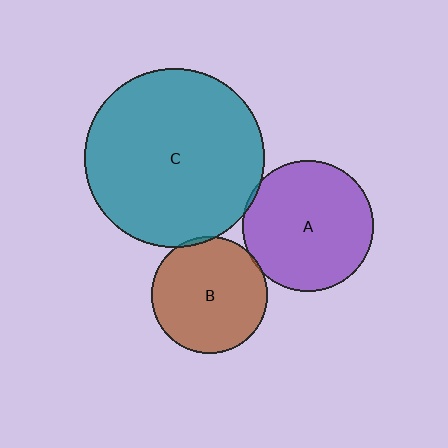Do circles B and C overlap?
Yes.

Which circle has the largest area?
Circle C (teal).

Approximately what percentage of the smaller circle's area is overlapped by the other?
Approximately 5%.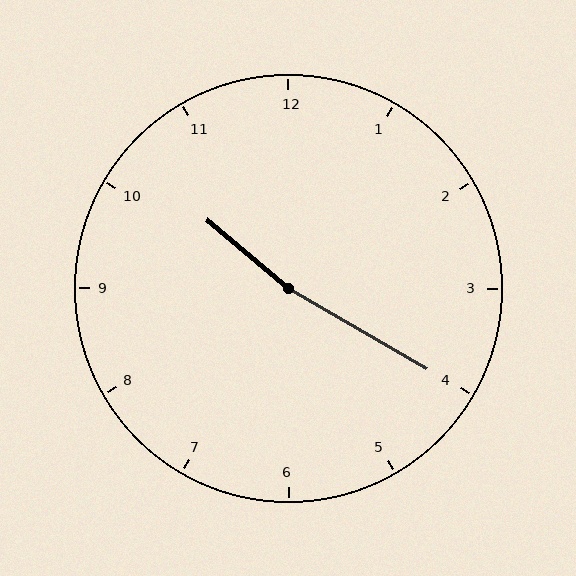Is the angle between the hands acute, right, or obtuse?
It is obtuse.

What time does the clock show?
10:20.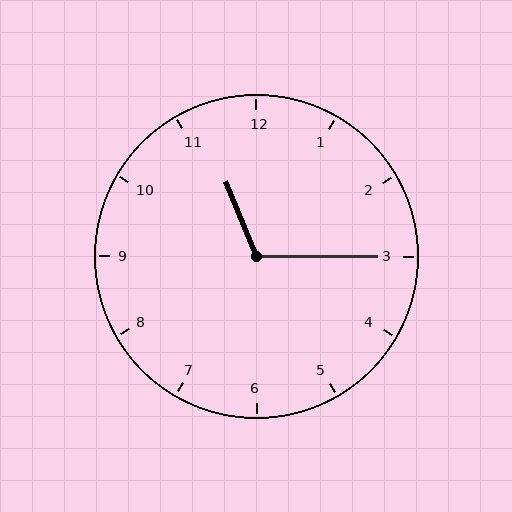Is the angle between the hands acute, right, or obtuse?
It is obtuse.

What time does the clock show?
11:15.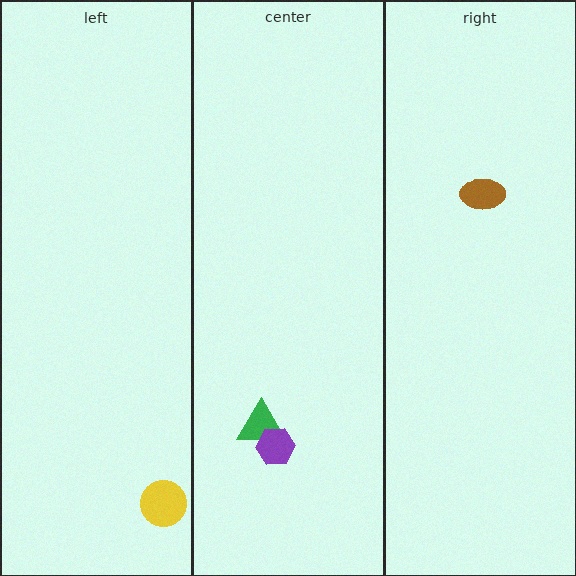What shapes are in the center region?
The green triangle, the purple hexagon.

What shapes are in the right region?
The brown ellipse.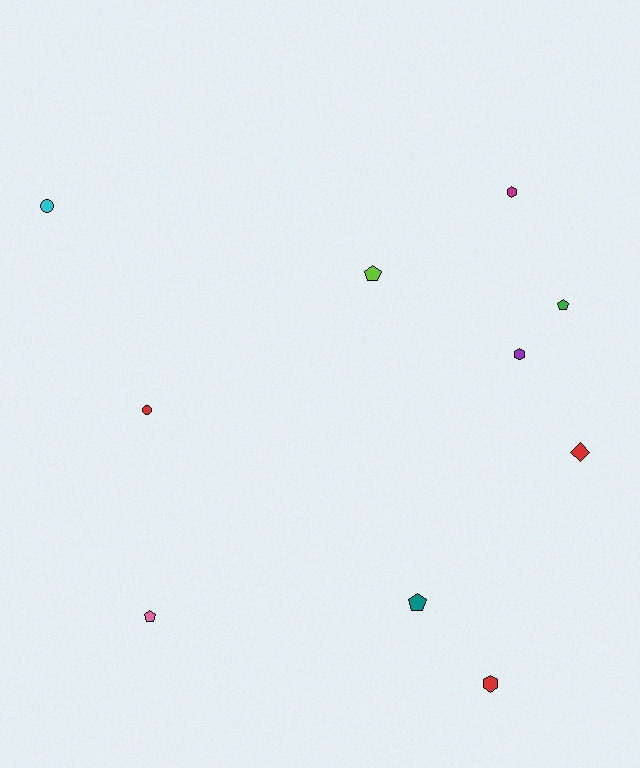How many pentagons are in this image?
There are 4 pentagons.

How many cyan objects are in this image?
There is 1 cyan object.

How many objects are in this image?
There are 10 objects.